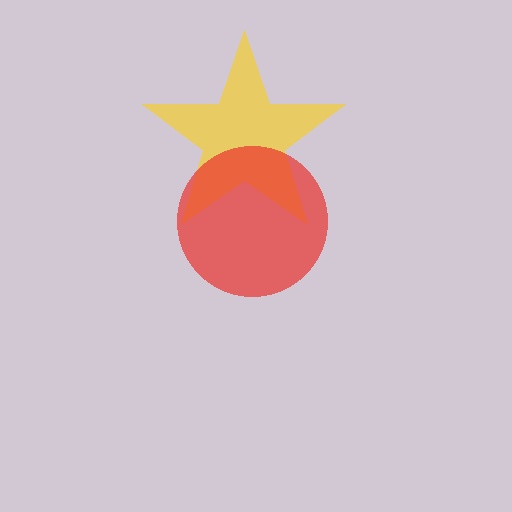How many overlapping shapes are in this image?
There are 2 overlapping shapes in the image.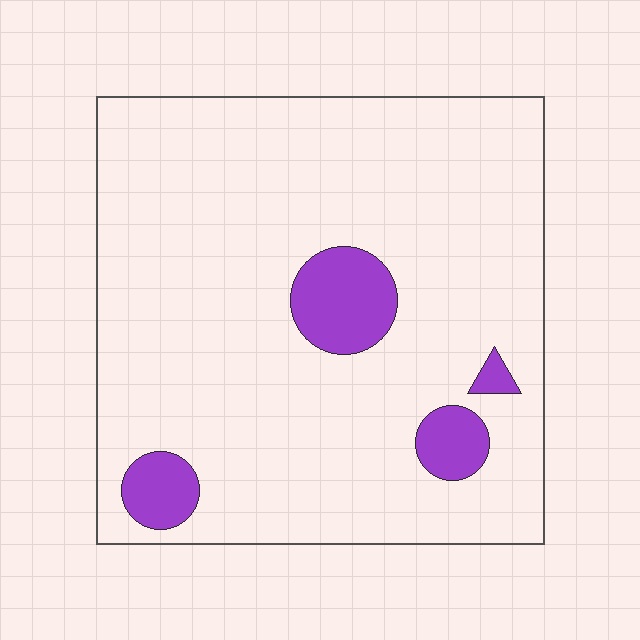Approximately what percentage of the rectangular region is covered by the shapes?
Approximately 10%.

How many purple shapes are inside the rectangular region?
4.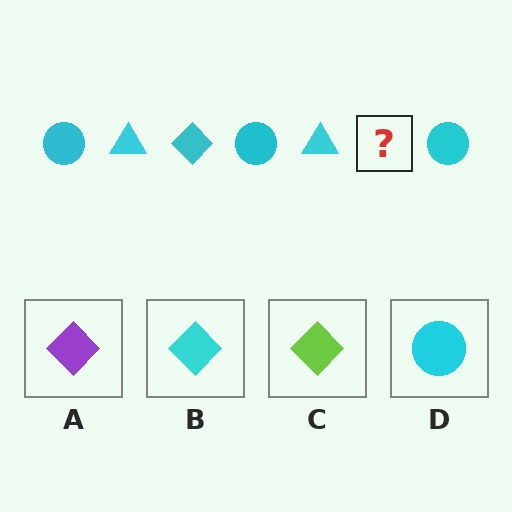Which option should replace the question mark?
Option B.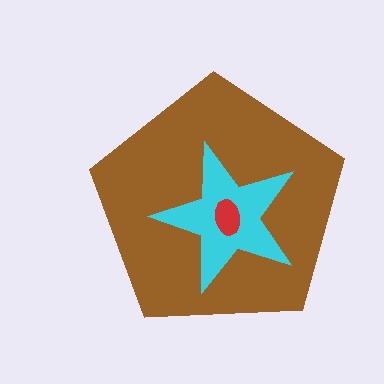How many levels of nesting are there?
3.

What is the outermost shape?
The brown pentagon.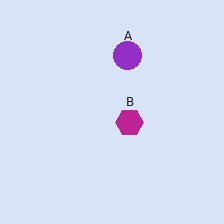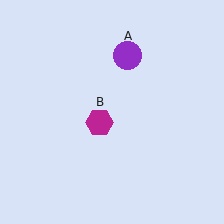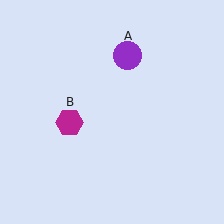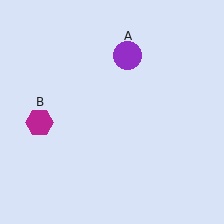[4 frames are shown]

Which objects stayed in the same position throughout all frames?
Purple circle (object A) remained stationary.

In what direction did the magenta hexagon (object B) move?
The magenta hexagon (object B) moved left.